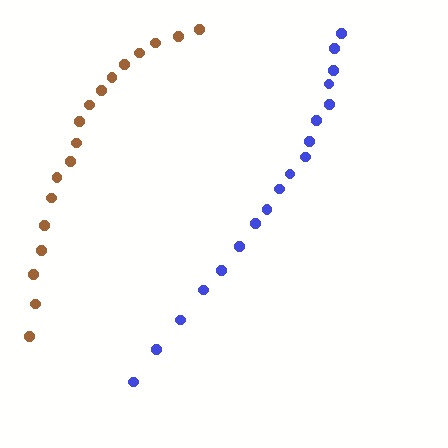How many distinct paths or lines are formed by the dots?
There are 2 distinct paths.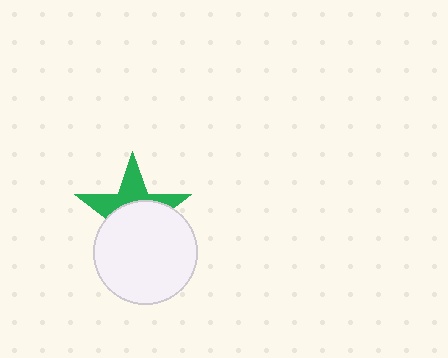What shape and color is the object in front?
The object in front is a white circle.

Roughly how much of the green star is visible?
A small part of it is visible (roughly 42%).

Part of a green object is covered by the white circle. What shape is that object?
It is a star.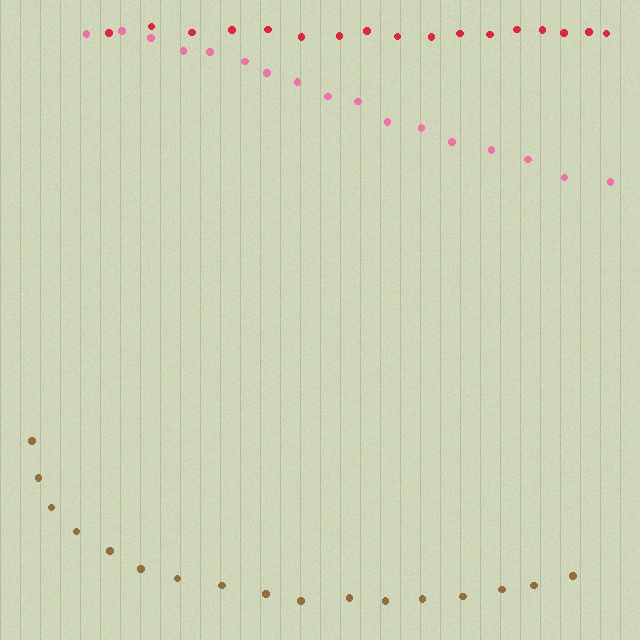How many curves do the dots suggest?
There are 3 distinct paths.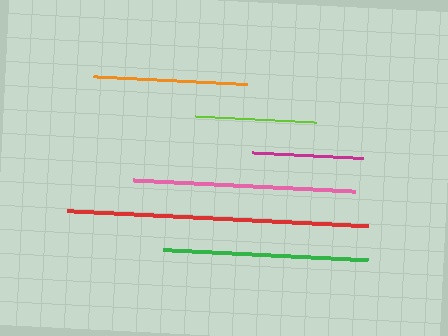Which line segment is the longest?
The red line is the longest at approximately 302 pixels.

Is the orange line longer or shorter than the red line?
The red line is longer than the orange line.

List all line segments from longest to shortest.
From longest to shortest: red, pink, green, orange, lime, magenta.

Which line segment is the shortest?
The magenta line is the shortest at approximately 111 pixels.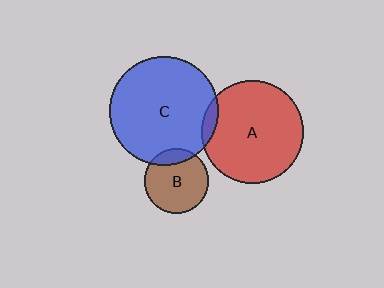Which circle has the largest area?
Circle C (blue).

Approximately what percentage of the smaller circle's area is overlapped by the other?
Approximately 5%.